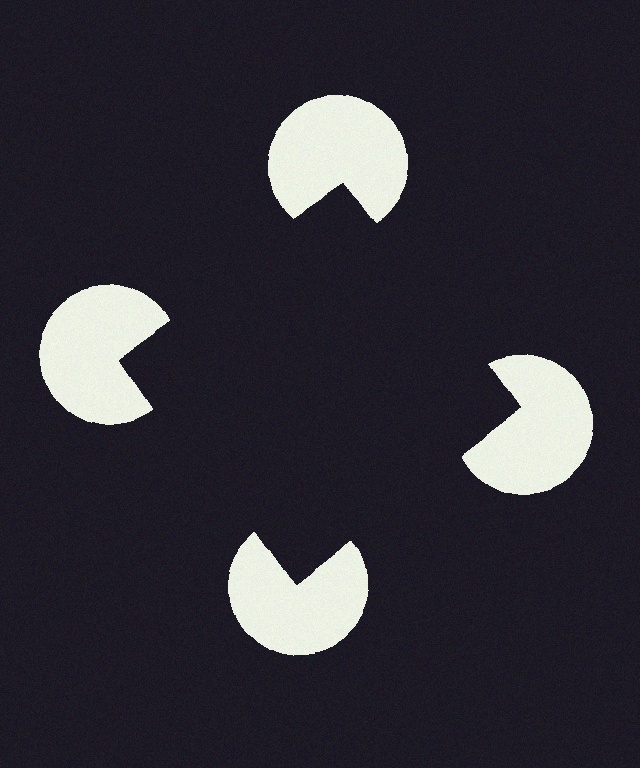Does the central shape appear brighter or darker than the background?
It typically appears slightly darker than the background, even though no actual brightness change is drawn.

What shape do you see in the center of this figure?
An illusory square — its edges are inferred from the aligned wedge cuts in the pac-man discs, not physically drawn.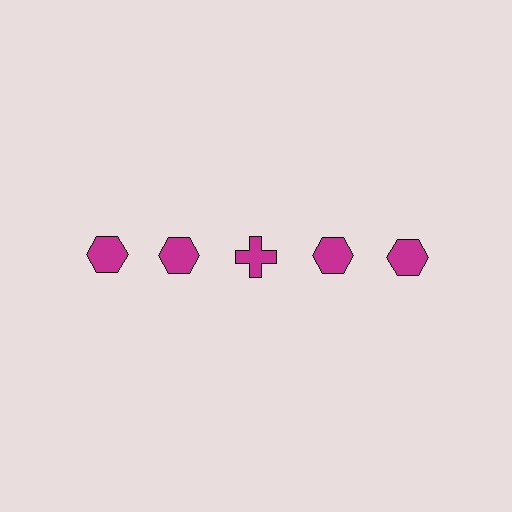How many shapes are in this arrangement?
There are 5 shapes arranged in a grid pattern.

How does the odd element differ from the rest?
It has a different shape: cross instead of hexagon.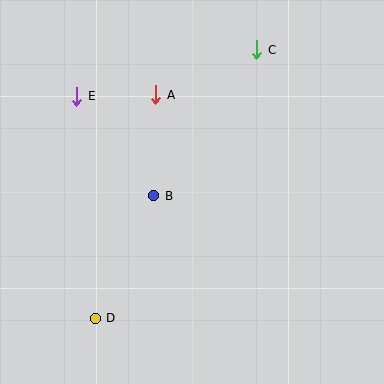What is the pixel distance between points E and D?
The distance between E and D is 223 pixels.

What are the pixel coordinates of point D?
Point D is at (95, 318).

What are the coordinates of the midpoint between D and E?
The midpoint between D and E is at (86, 207).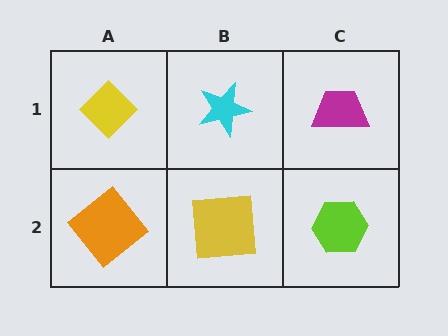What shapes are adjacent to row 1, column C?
A lime hexagon (row 2, column C), a cyan star (row 1, column B).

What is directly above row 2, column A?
A yellow diamond.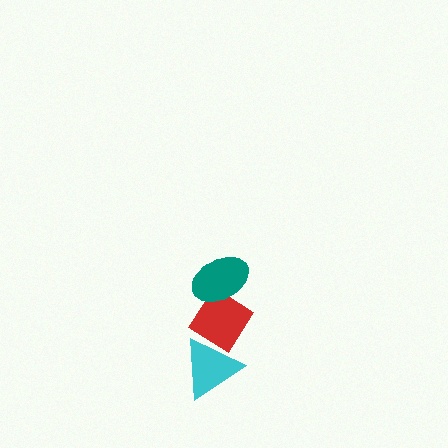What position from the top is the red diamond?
The red diamond is 2nd from the top.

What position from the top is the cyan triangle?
The cyan triangle is 3rd from the top.